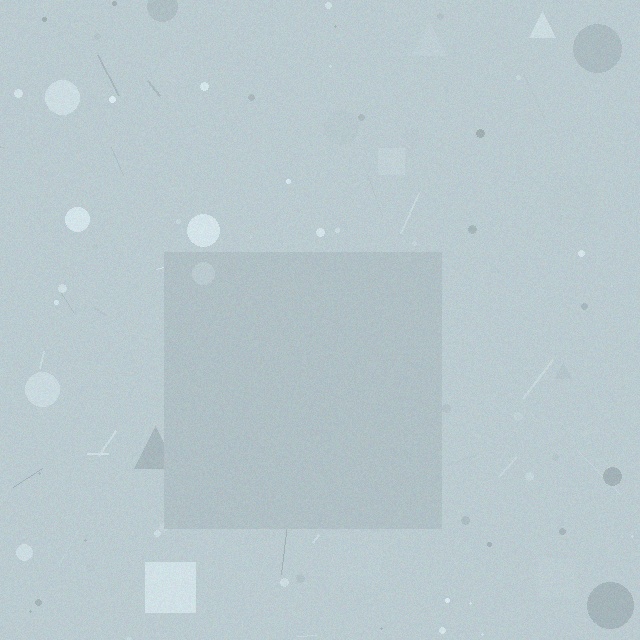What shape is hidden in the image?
A square is hidden in the image.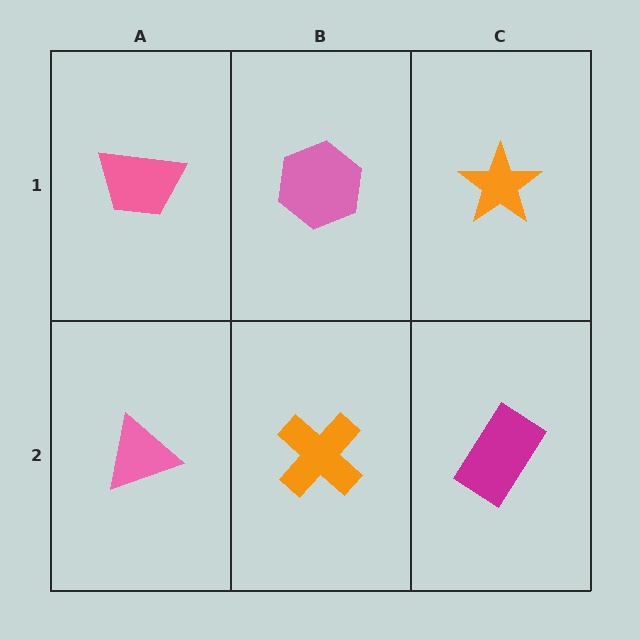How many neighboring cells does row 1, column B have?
3.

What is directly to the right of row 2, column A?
An orange cross.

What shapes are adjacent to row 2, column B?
A pink hexagon (row 1, column B), a pink triangle (row 2, column A), a magenta rectangle (row 2, column C).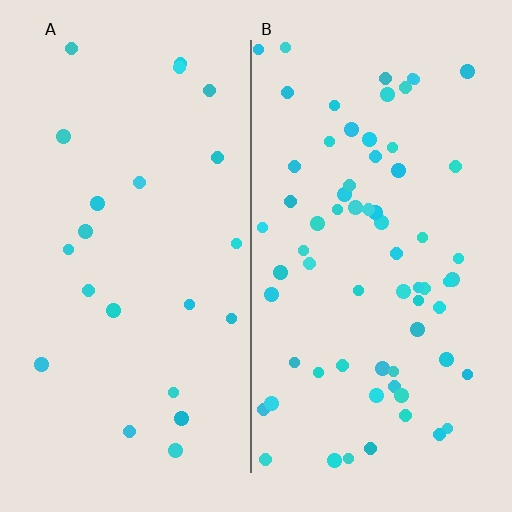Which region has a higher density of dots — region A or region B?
B (the right).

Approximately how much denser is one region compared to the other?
Approximately 3.0× — region B over region A.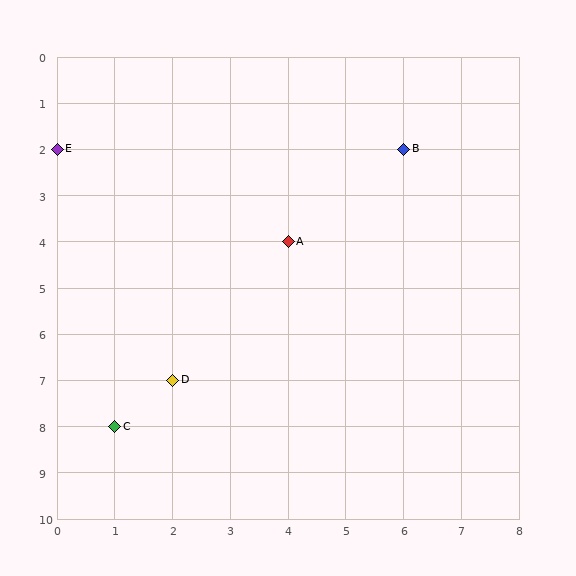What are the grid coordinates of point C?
Point C is at grid coordinates (1, 8).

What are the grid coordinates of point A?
Point A is at grid coordinates (4, 4).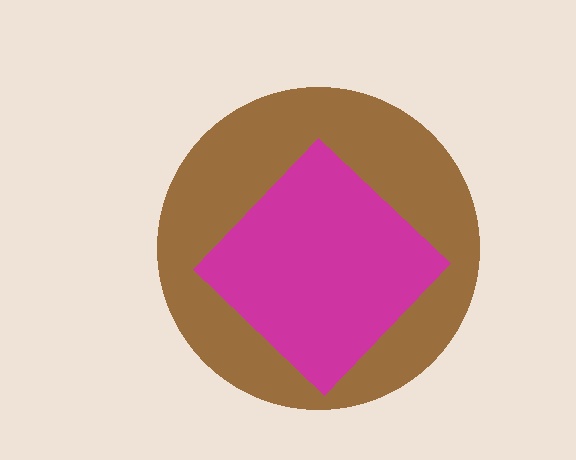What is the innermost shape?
The magenta diamond.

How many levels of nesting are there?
2.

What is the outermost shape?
The brown circle.